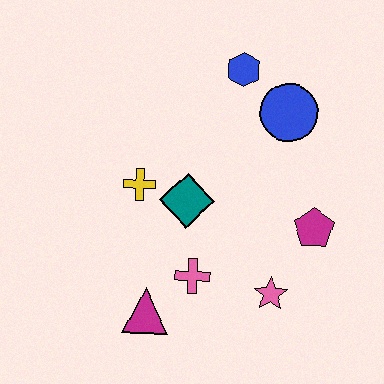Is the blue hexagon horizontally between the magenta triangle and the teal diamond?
No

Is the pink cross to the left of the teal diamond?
No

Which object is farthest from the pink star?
The blue hexagon is farthest from the pink star.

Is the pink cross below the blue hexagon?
Yes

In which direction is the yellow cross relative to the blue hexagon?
The yellow cross is below the blue hexagon.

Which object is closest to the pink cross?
The magenta triangle is closest to the pink cross.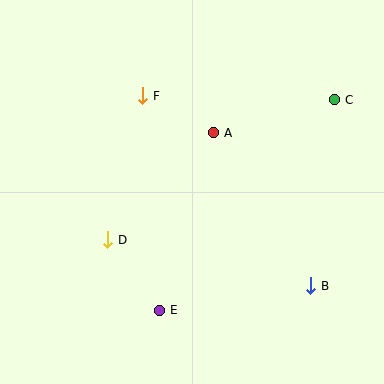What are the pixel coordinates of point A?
Point A is at (214, 133).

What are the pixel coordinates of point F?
Point F is at (143, 96).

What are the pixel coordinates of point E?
Point E is at (160, 310).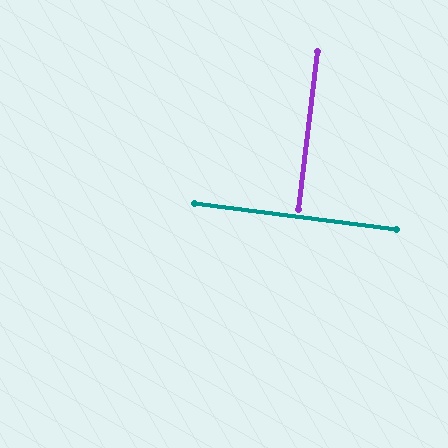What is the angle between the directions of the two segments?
Approximately 90 degrees.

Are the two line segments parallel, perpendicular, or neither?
Perpendicular — they meet at approximately 90°.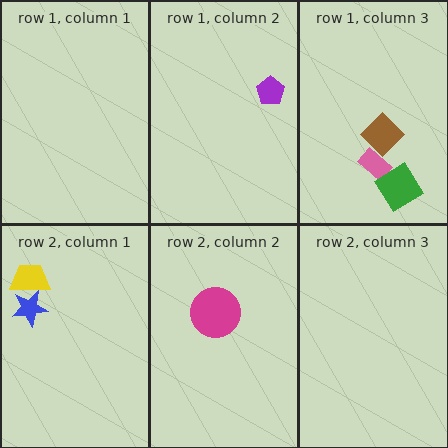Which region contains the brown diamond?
The row 1, column 3 region.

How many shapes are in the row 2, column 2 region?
1.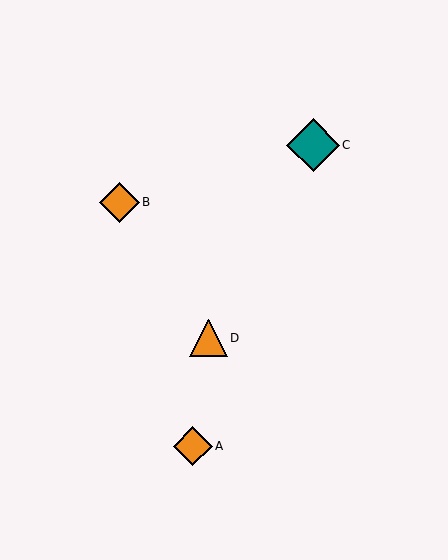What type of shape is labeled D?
Shape D is an orange triangle.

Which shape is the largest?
The teal diamond (labeled C) is the largest.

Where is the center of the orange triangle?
The center of the orange triangle is at (209, 338).